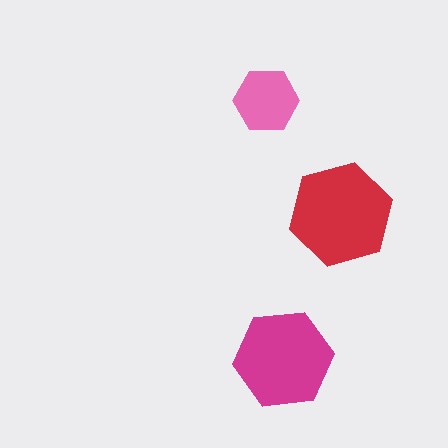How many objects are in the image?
There are 3 objects in the image.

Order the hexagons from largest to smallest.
the red one, the magenta one, the pink one.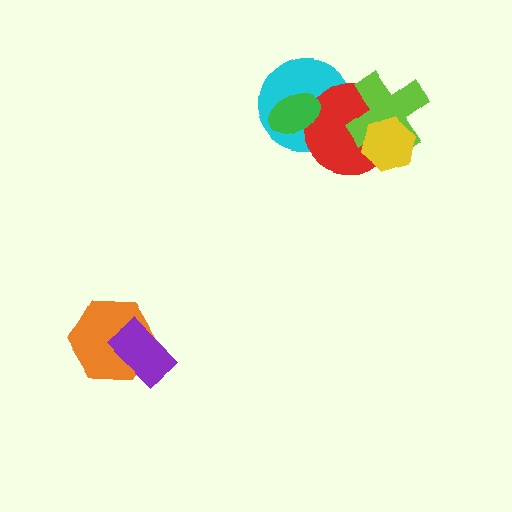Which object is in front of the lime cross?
The yellow hexagon is in front of the lime cross.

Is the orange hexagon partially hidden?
Yes, it is partially covered by another shape.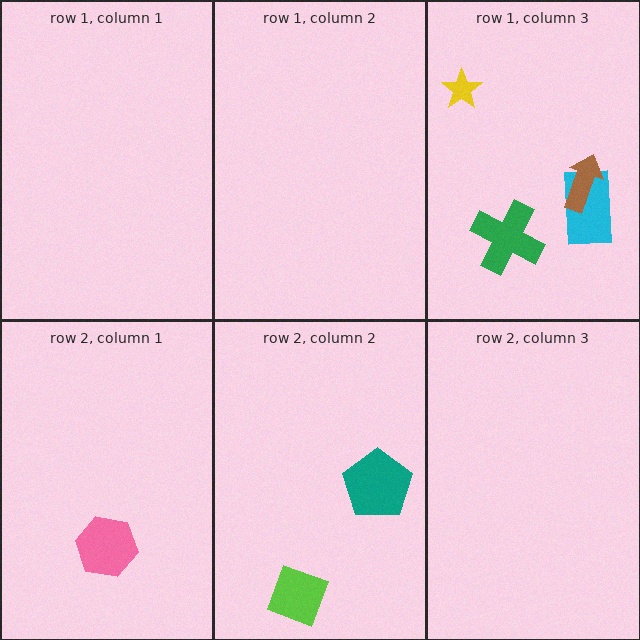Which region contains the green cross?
The row 1, column 3 region.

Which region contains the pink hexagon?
The row 2, column 1 region.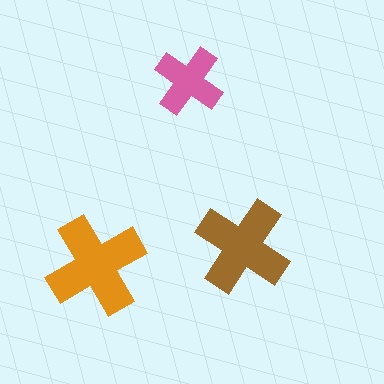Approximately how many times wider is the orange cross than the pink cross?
About 1.5 times wider.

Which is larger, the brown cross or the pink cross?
The brown one.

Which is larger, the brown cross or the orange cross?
The orange one.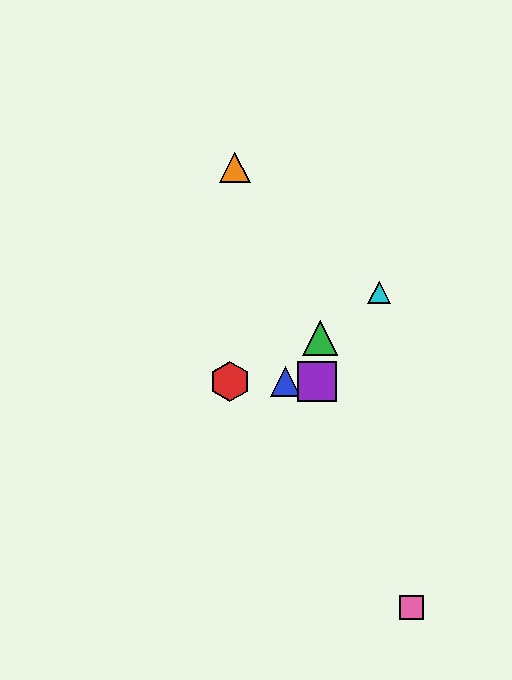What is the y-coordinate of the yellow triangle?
The yellow triangle is at y≈381.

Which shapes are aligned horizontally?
The red hexagon, the blue triangle, the yellow triangle, the purple square are aligned horizontally.